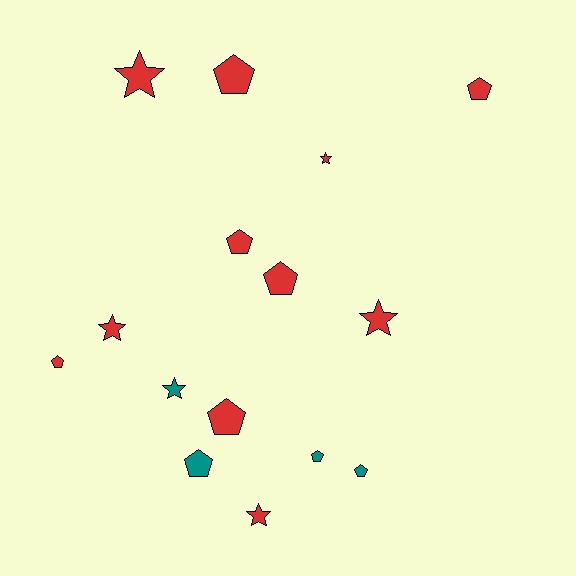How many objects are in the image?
There are 15 objects.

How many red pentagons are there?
There are 6 red pentagons.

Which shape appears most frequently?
Pentagon, with 9 objects.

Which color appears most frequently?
Red, with 11 objects.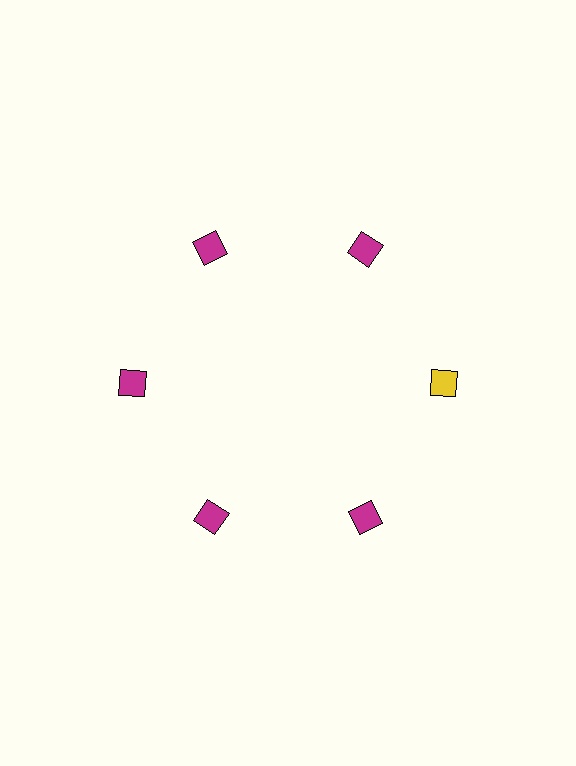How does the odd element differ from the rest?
It has a different color: yellow instead of magenta.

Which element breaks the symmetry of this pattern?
The yellow diamond at roughly the 3 o'clock position breaks the symmetry. All other shapes are magenta diamonds.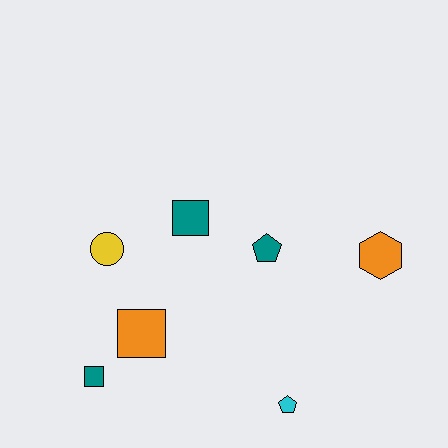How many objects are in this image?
There are 7 objects.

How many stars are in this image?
There are no stars.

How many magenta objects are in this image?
There are no magenta objects.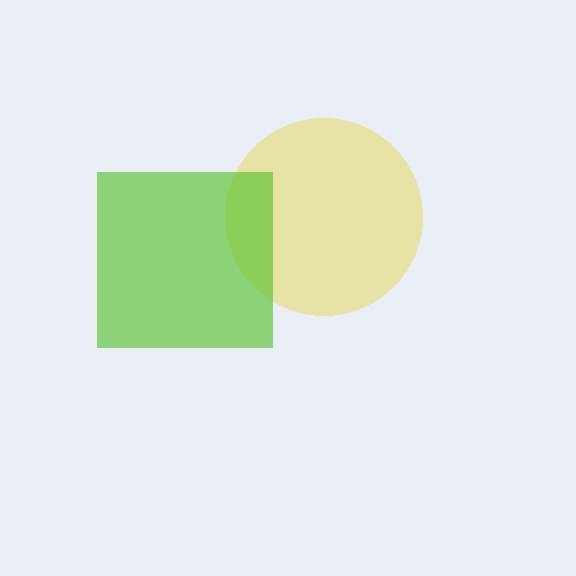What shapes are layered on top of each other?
The layered shapes are: a yellow circle, a lime square.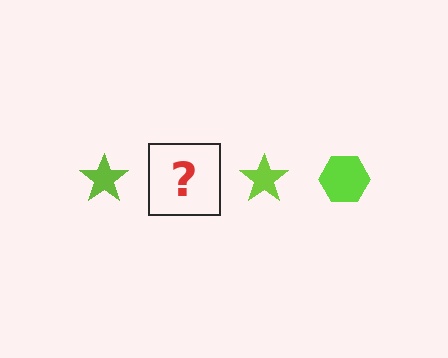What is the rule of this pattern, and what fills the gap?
The rule is that the pattern cycles through star, hexagon shapes in lime. The gap should be filled with a lime hexagon.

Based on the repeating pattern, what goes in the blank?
The blank should be a lime hexagon.